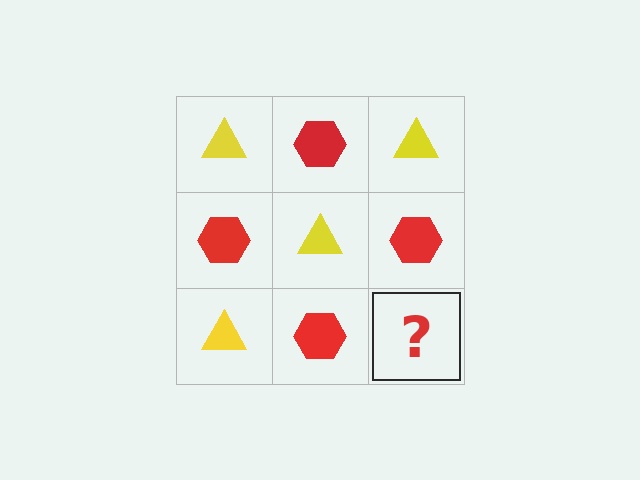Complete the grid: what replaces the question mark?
The question mark should be replaced with a yellow triangle.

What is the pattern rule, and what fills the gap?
The rule is that it alternates yellow triangle and red hexagon in a checkerboard pattern. The gap should be filled with a yellow triangle.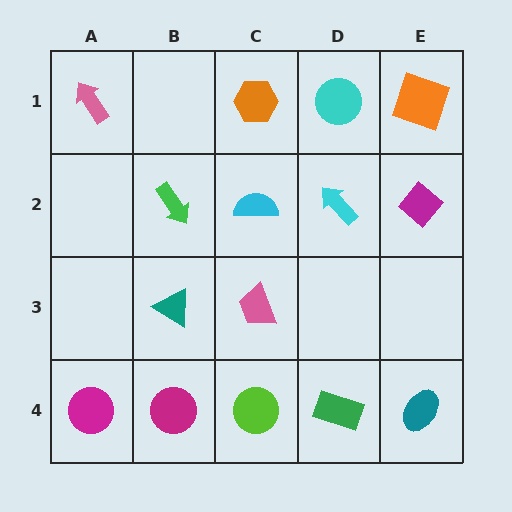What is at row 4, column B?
A magenta circle.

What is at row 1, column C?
An orange hexagon.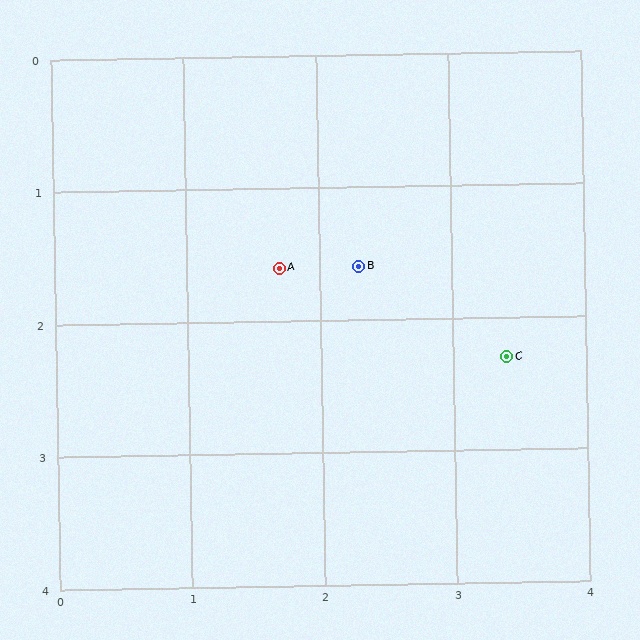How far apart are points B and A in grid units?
Points B and A are about 0.6 grid units apart.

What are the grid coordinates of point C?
Point C is at approximately (3.4, 2.3).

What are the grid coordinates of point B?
Point B is at approximately (2.3, 1.6).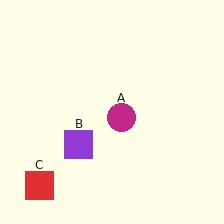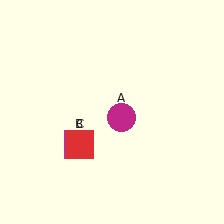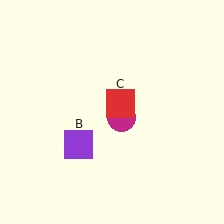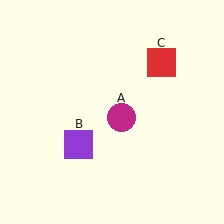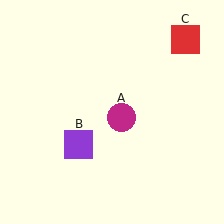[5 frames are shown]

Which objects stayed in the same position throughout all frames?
Magenta circle (object A) and purple square (object B) remained stationary.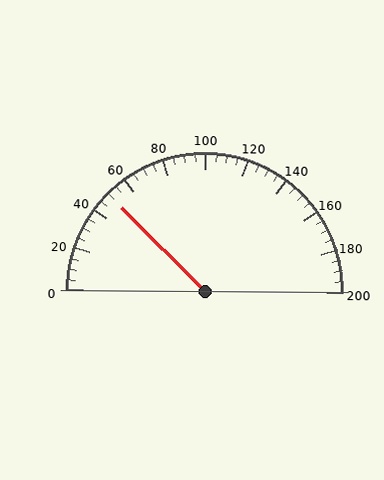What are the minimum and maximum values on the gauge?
The gauge ranges from 0 to 200.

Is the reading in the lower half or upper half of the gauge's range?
The reading is in the lower half of the range (0 to 200).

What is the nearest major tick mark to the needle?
The nearest major tick mark is 40.